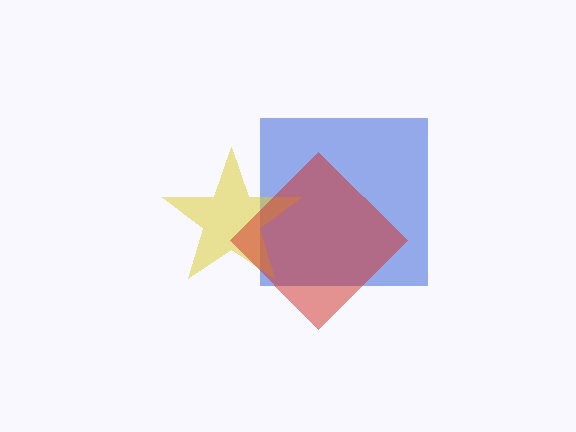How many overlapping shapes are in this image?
There are 3 overlapping shapes in the image.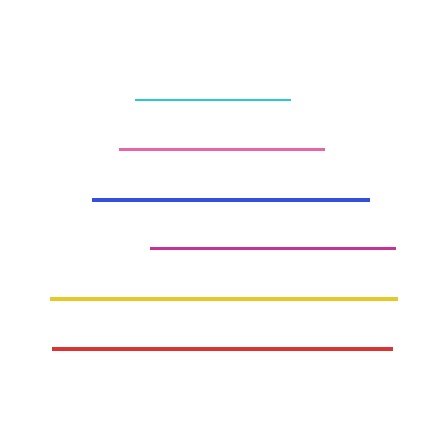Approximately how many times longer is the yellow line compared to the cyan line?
The yellow line is approximately 2.2 times the length of the cyan line.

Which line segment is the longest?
The yellow line is the longest at approximately 347 pixels.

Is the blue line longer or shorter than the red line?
The red line is longer than the blue line.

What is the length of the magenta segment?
The magenta segment is approximately 245 pixels long.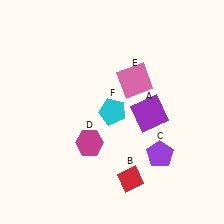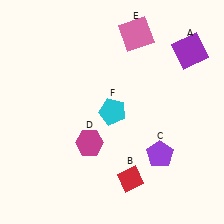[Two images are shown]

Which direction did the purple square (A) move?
The purple square (A) moved up.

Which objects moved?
The objects that moved are: the purple square (A), the pink square (E).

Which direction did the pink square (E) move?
The pink square (E) moved up.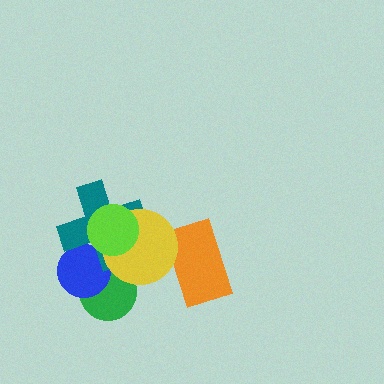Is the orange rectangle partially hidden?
Yes, it is partially covered by another shape.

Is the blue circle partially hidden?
Yes, it is partially covered by another shape.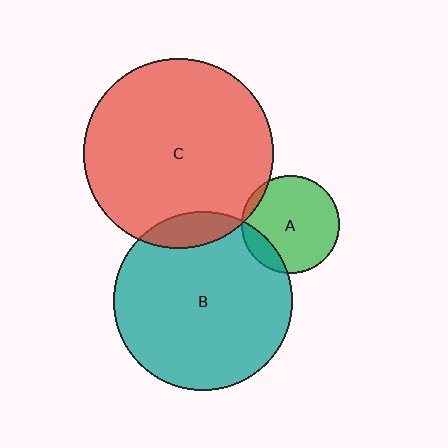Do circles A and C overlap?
Yes.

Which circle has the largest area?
Circle C (red).